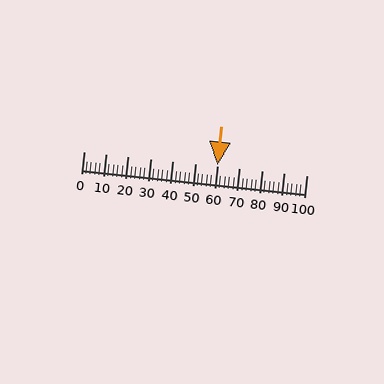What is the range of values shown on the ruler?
The ruler shows values from 0 to 100.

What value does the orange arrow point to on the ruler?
The orange arrow points to approximately 60.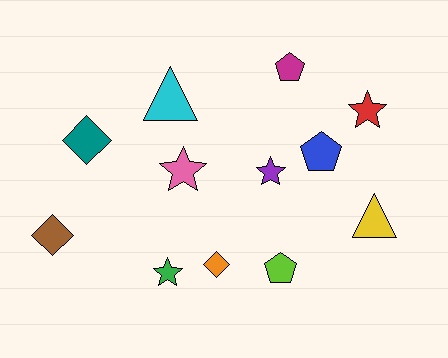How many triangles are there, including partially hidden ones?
There are 2 triangles.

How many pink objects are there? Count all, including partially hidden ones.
There is 1 pink object.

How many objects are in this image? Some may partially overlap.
There are 12 objects.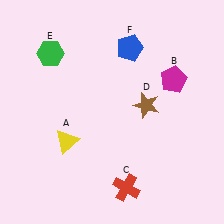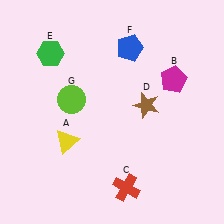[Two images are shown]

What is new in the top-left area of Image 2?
A lime circle (G) was added in the top-left area of Image 2.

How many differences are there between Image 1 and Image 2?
There is 1 difference between the two images.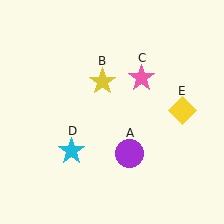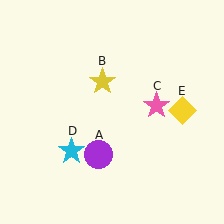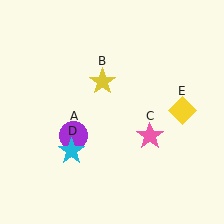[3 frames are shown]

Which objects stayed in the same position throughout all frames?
Yellow star (object B) and cyan star (object D) and yellow diamond (object E) remained stationary.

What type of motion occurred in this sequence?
The purple circle (object A), pink star (object C) rotated clockwise around the center of the scene.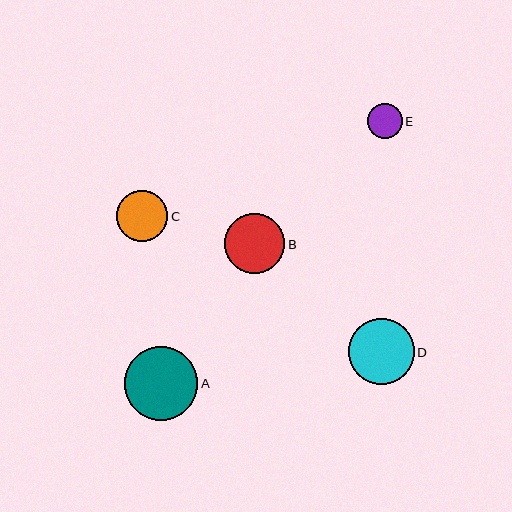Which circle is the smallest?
Circle E is the smallest with a size of approximately 35 pixels.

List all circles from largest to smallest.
From largest to smallest: A, D, B, C, E.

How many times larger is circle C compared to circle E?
Circle C is approximately 1.5 times the size of circle E.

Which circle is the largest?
Circle A is the largest with a size of approximately 74 pixels.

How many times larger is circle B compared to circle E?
Circle B is approximately 1.7 times the size of circle E.